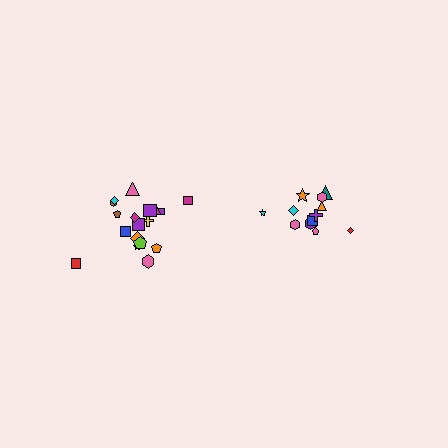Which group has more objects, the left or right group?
The left group.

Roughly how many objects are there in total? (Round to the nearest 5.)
Roughly 30 objects in total.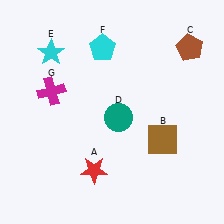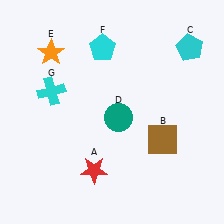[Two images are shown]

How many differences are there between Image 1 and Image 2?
There are 3 differences between the two images.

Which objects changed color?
C changed from brown to cyan. E changed from cyan to orange. G changed from magenta to cyan.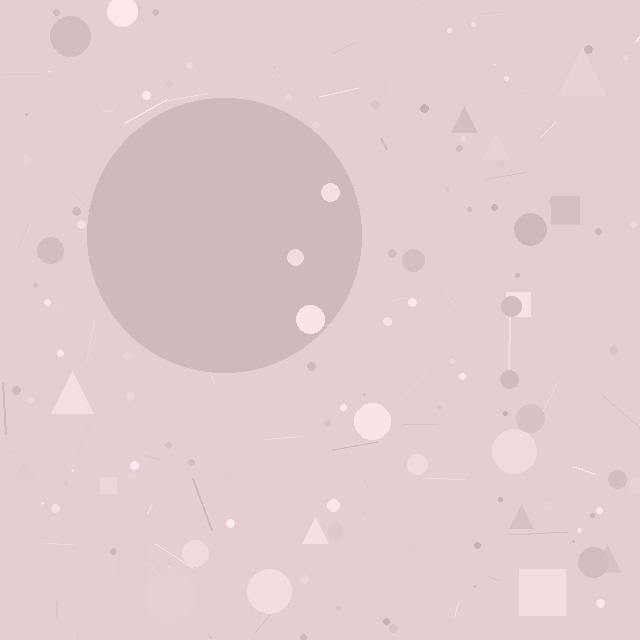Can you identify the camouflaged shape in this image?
The camouflaged shape is a circle.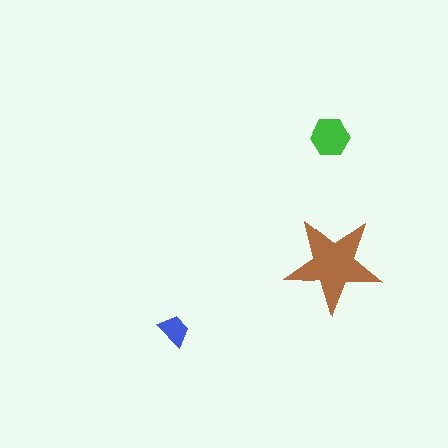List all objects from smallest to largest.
The blue trapezoid, the green hexagon, the brown star.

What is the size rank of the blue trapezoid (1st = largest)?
3rd.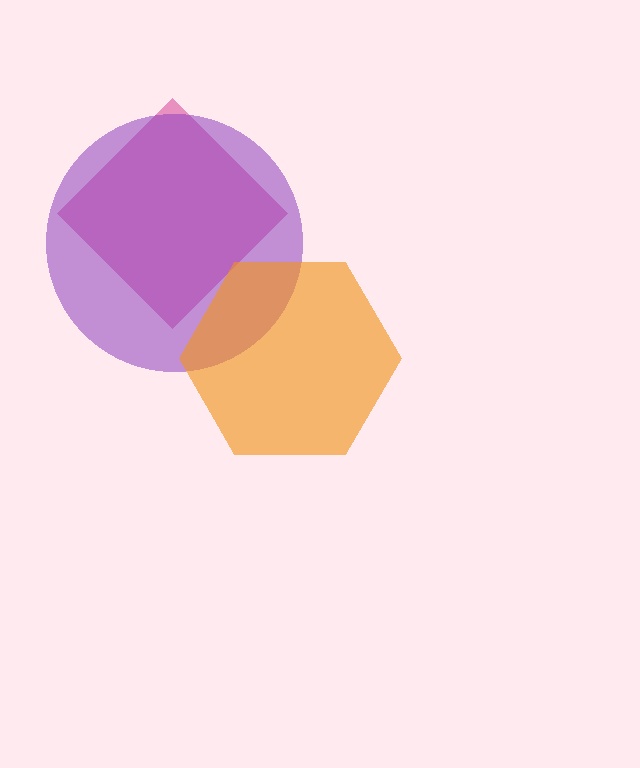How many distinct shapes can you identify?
There are 3 distinct shapes: a pink diamond, a purple circle, an orange hexagon.